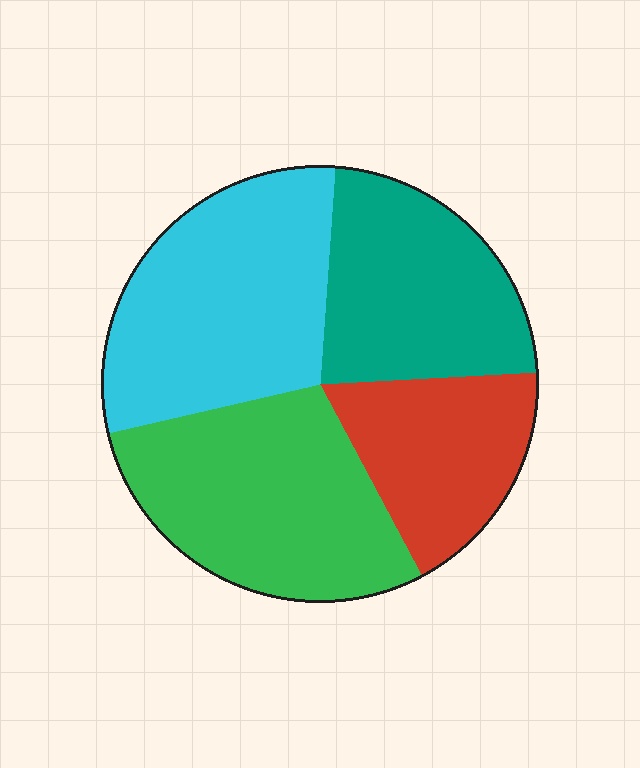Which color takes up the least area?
Red, at roughly 20%.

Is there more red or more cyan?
Cyan.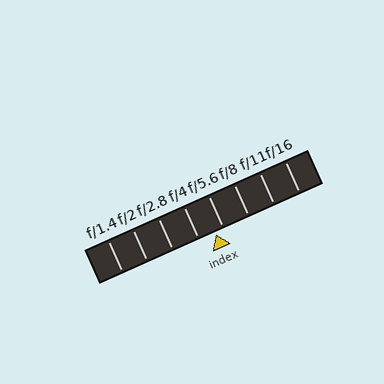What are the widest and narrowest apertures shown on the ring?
The widest aperture shown is f/1.4 and the narrowest is f/16.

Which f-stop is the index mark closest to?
The index mark is closest to f/5.6.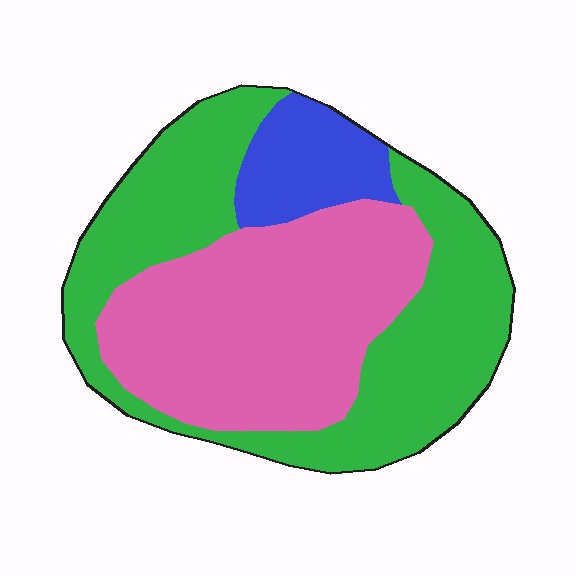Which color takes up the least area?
Blue, at roughly 10%.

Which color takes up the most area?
Green, at roughly 45%.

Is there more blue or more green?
Green.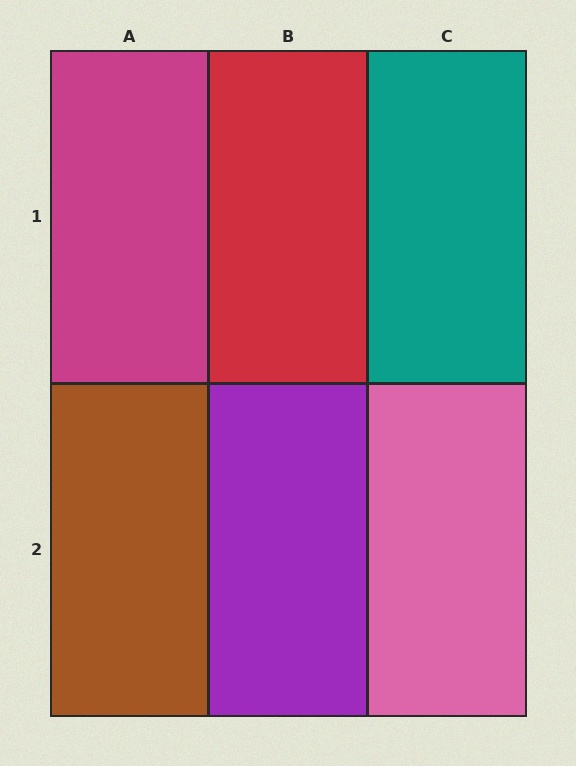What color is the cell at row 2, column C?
Pink.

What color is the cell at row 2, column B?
Purple.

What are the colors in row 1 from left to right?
Magenta, red, teal.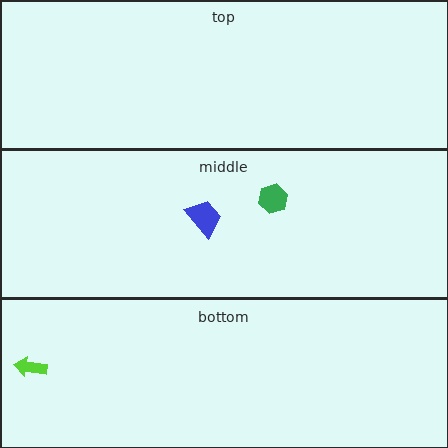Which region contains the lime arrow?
The bottom region.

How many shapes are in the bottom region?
1.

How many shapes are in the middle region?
2.